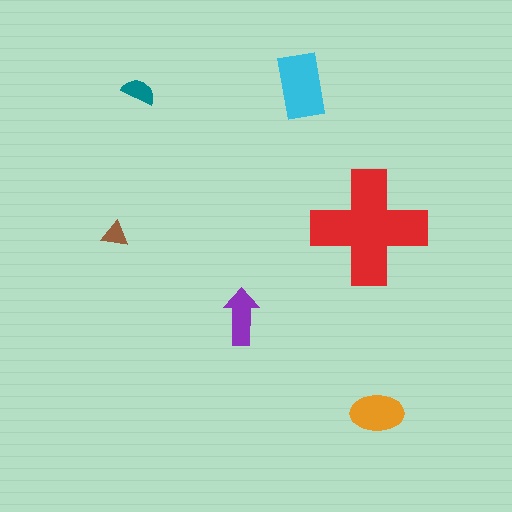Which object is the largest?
The red cross.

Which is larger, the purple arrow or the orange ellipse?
The orange ellipse.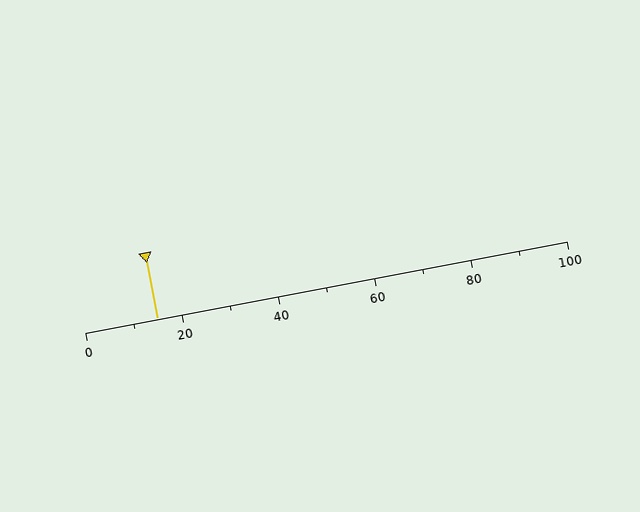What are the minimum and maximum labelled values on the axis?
The axis runs from 0 to 100.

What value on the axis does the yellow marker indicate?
The marker indicates approximately 15.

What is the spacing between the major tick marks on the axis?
The major ticks are spaced 20 apart.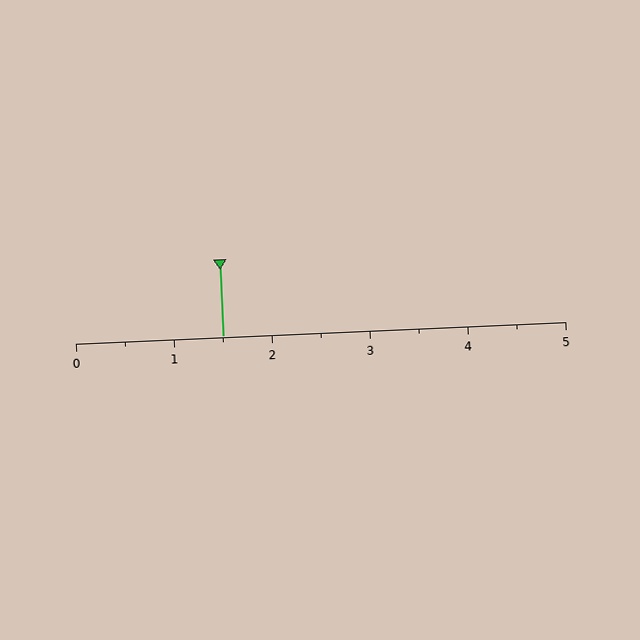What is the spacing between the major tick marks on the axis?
The major ticks are spaced 1 apart.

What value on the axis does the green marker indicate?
The marker indicates approximately 1.5.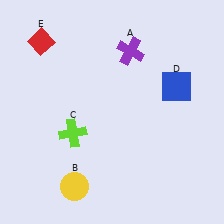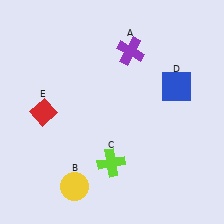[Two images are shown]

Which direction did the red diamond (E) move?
The red diamond (E) moved down.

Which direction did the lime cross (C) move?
The lime cross (C) moved right.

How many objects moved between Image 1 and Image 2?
2 objects moved between the two images.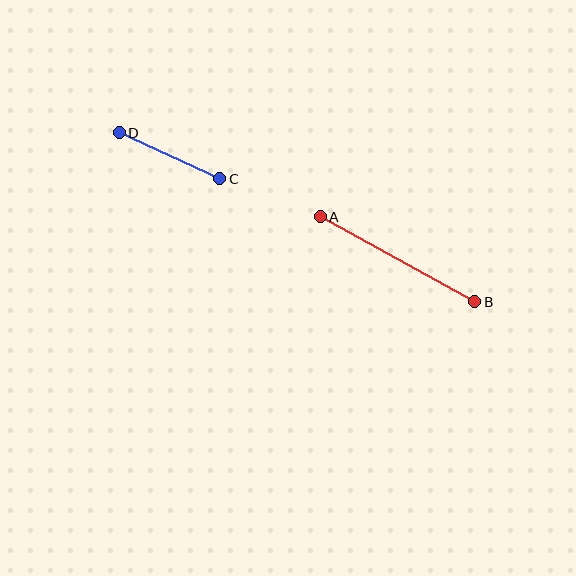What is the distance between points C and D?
The distance is approximately 111 pixels.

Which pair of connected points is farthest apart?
Points A and B are farthest apart.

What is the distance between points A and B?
The distance is approximately 176 pixels.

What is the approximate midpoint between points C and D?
The midpoint is at approximately (170, 156) pixels.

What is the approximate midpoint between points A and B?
The midpoint is at approximately (398, 259) pixels.